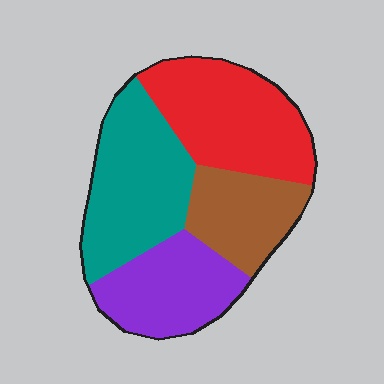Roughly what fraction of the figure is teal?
Teal covers around 30% of the figure.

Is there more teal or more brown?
Teal.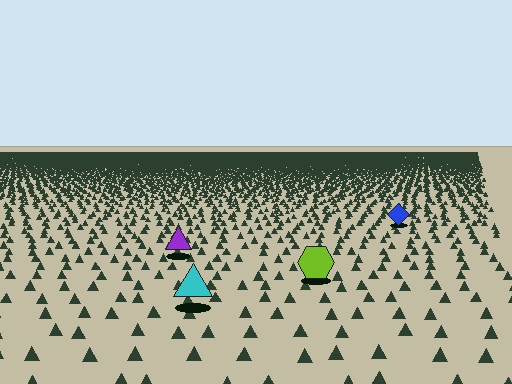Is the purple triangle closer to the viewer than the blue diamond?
Yes. The purple triangle is closer — you can tell from the texture gradient: the ground texture is coarser near it.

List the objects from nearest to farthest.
From nearest to farthest: the cyan triangle, the lime hexagon, the purple triangle, the blue diamond.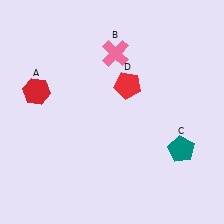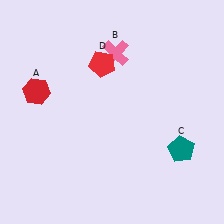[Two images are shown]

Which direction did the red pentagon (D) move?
The red pentagon (D) moved left.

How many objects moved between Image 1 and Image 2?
1 object moved between the two images.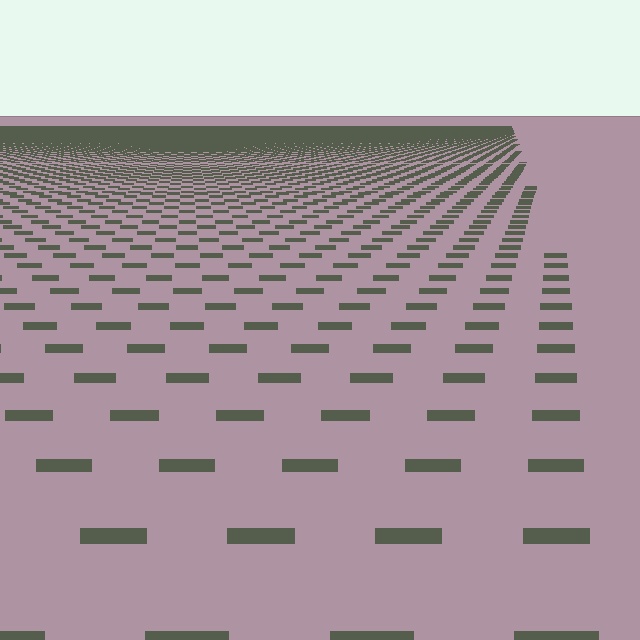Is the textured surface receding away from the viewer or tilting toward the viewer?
The surface is receding away from the viewer. Texture elements get smaller and denser toward the top.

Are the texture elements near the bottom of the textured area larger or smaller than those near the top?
Larger. Near the bottom, elements are closer to the viewer and appear at a bigger on-screen size.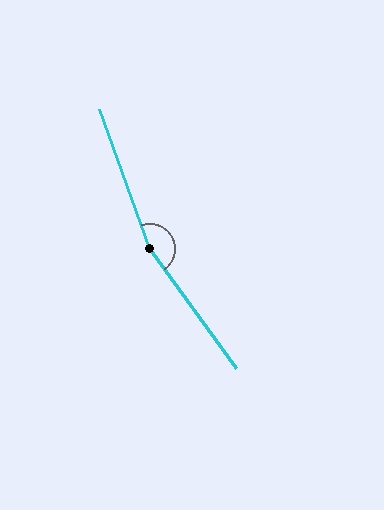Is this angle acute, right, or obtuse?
It is obtuse.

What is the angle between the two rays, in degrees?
Approximately 164 degrees.